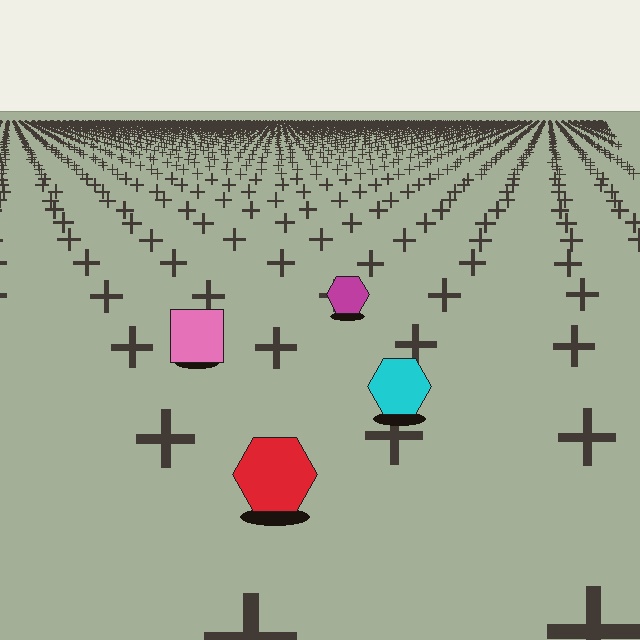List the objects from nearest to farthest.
From nearest to farthest: the red hexagon, the cyan hexagon, the pink square, the magenta hexagon.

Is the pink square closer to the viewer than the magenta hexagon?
Yes. The pink square is closer — you can tell from the texture gradient: the ground texture is coarser near it.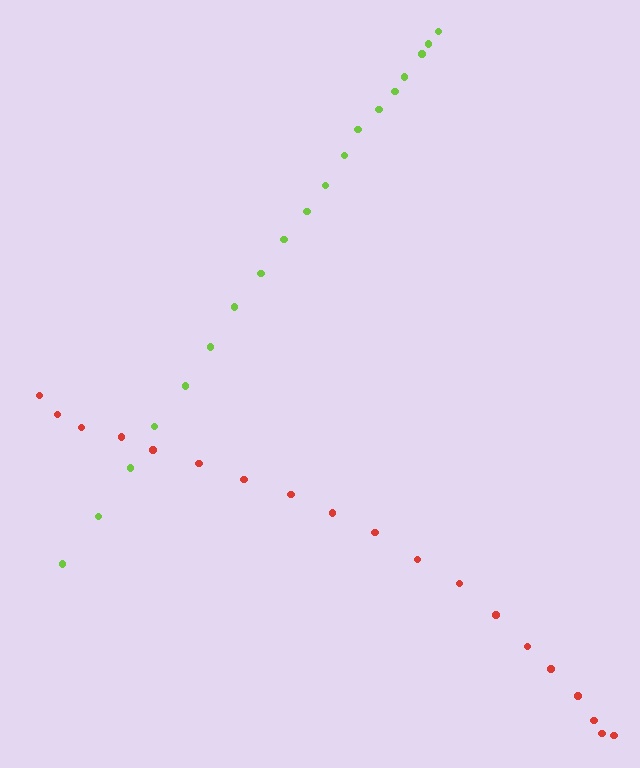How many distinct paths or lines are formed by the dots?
There are 2 distinct paths.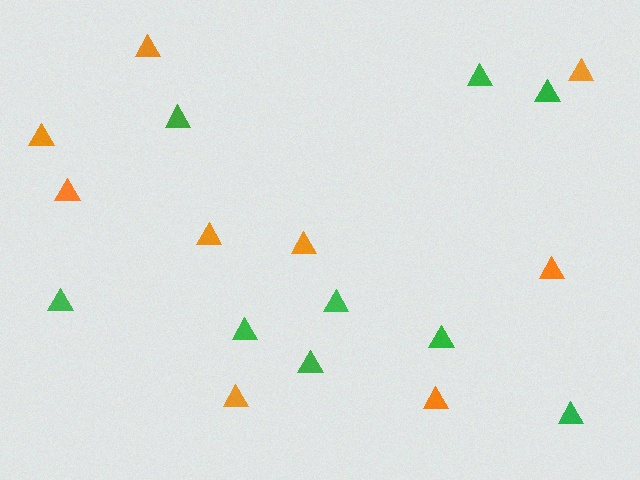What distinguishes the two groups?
There are 2 groups: one group of green triangles (9) and one group of orange triangles (9).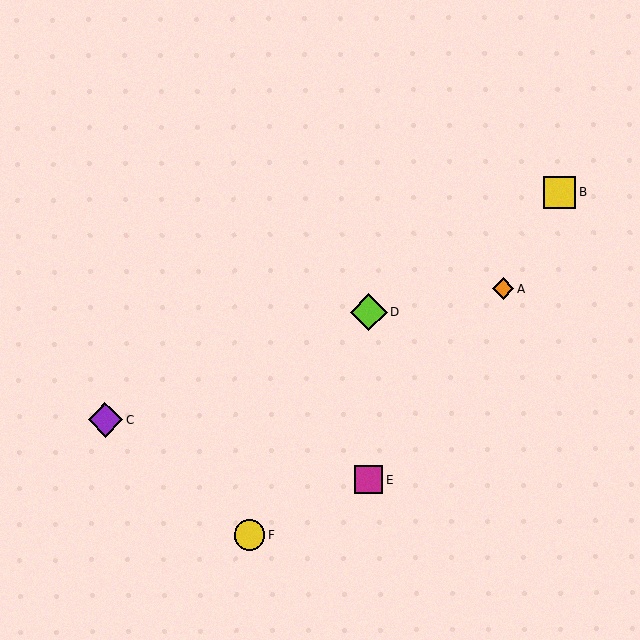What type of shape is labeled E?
Shape E is a magenta square.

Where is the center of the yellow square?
The center of the yellow square is at (560, 192).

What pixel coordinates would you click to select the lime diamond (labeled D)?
Click at (369, 312) to select the lime diamond D.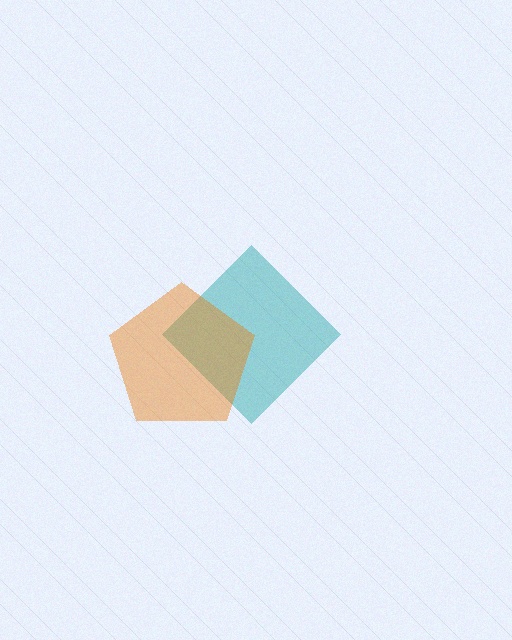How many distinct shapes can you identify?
There are 2 distinct shapes: a teal diamond, an orange pentagon.